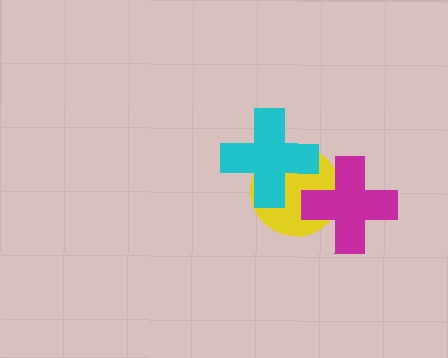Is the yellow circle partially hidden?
Yes, it is partially covered by another shape.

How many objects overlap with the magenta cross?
1 object overlaps with the magenta cross.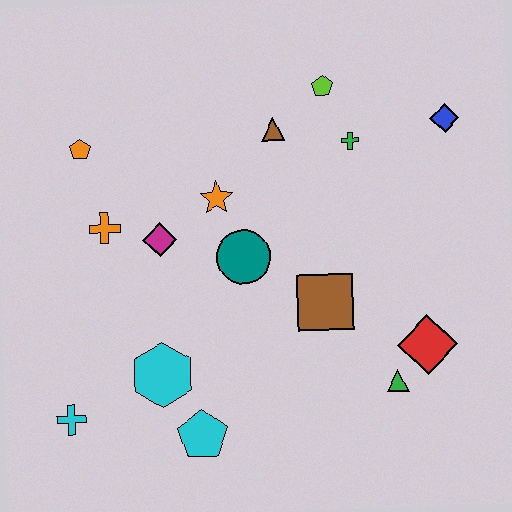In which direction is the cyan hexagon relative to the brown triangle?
The cyan hexagon is below the brown triangle.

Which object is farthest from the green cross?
The cyan cross is farthest from the green cross.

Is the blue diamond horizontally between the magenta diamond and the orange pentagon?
No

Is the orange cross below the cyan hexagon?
No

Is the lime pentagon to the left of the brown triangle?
No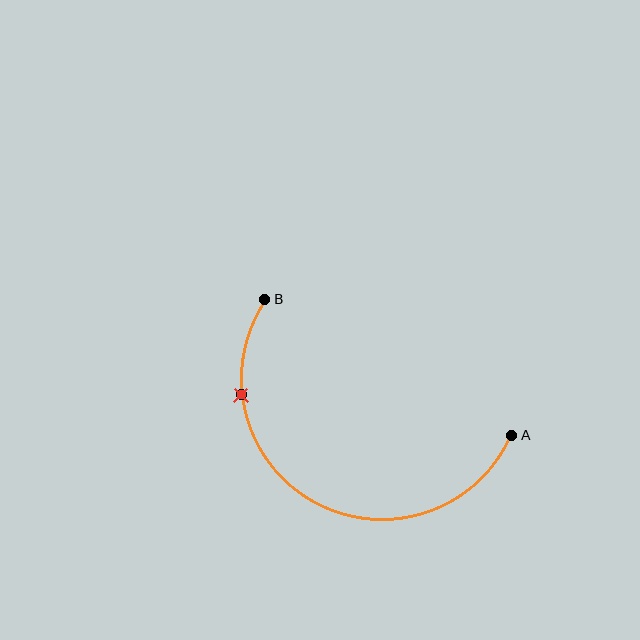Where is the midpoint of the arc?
The arc midpoint is the point on the curve farthest from the straight line joining A and B. It sits below that line.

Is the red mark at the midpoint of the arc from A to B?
No. The red mark lies on the arc but is closer to endpoint B. The arc midpoint would be at the point on the curve equidistant along the arc from both A and B.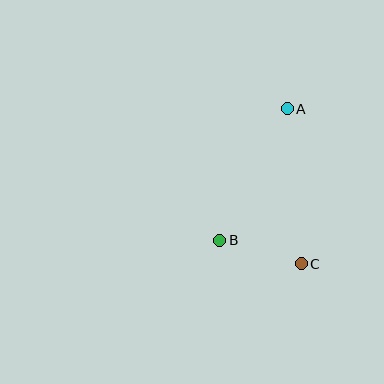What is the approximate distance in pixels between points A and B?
The distance between A and B is approximately 148 pixels.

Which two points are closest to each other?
Points B and C are closest to each other.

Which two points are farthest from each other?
Points A and C are farthest from each other.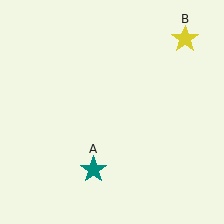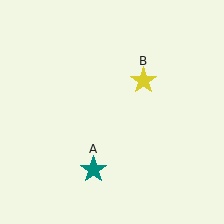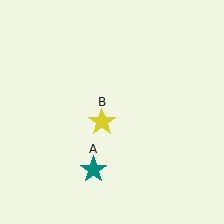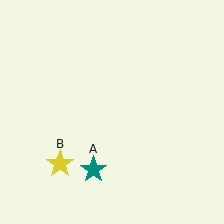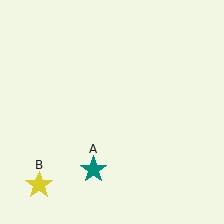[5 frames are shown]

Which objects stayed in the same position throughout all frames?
Teal star (object A) remained stationary.